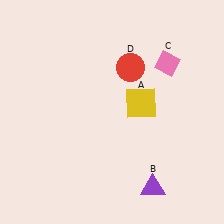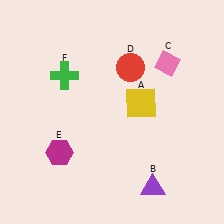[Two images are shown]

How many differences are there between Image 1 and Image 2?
There are 2 differences between the two images.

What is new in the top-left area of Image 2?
A green cross (F) was added in the top-left area of Image 2.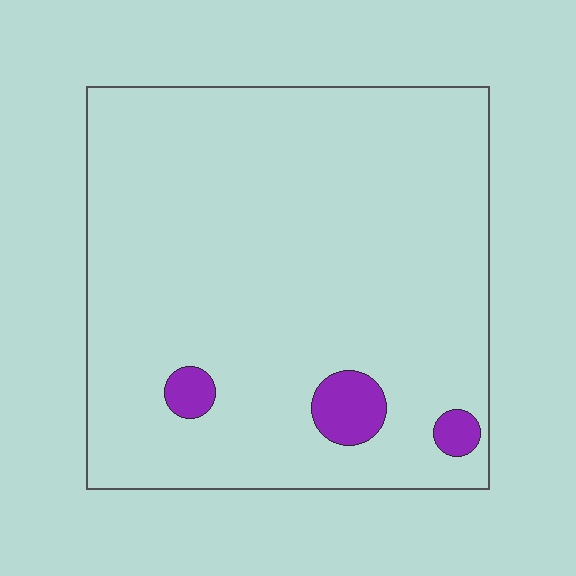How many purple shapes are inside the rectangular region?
3.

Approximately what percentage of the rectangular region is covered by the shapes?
Approximately 5%.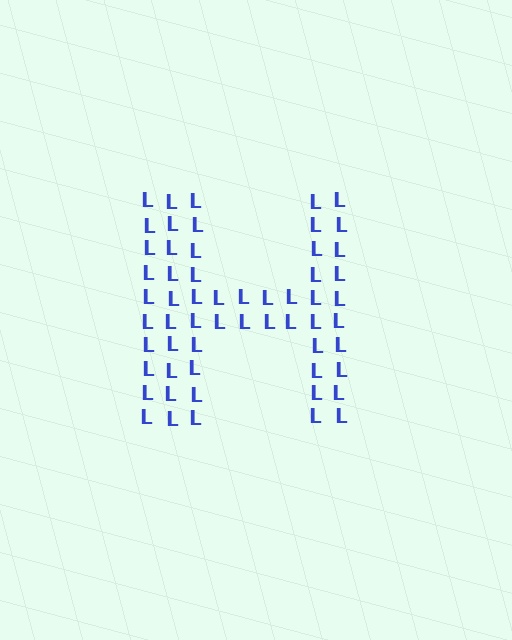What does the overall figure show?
The overall figure shows the letter H.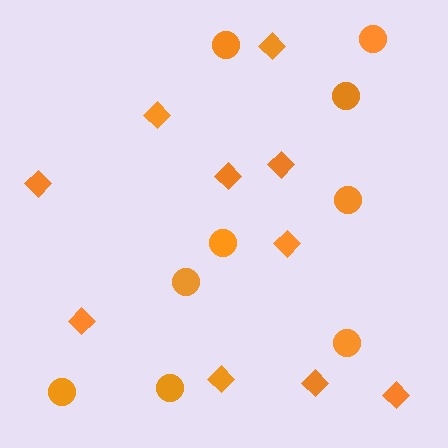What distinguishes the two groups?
There are 2 groups: one group of circles (9) and one group of diamonds (10).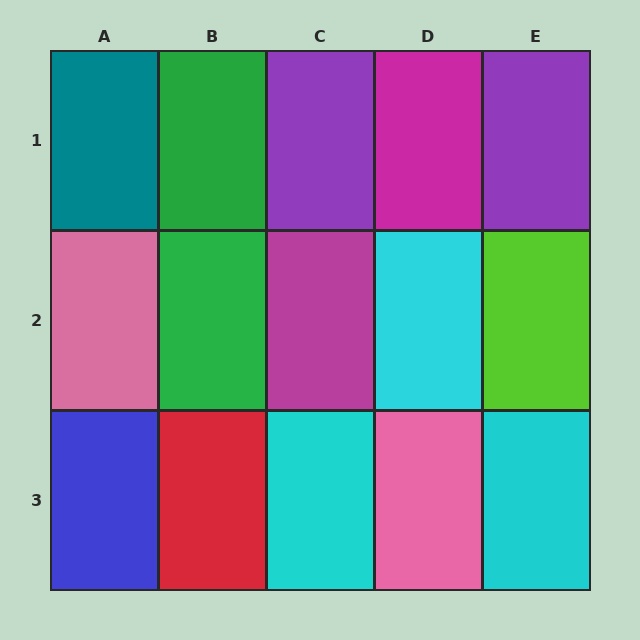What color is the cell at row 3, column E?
Cyan.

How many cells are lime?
1 cell is lime.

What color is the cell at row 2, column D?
Cyan.